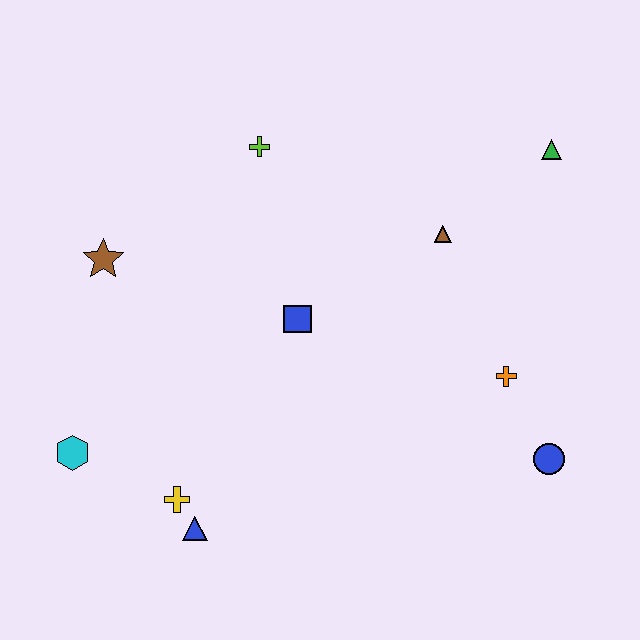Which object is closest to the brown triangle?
The green triangle is closest to the brown triangle.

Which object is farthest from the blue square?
The green triangle is farthest from the blue square.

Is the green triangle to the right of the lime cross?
Yes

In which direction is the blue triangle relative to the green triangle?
The blue triangle is below the green triangle.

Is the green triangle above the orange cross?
Yes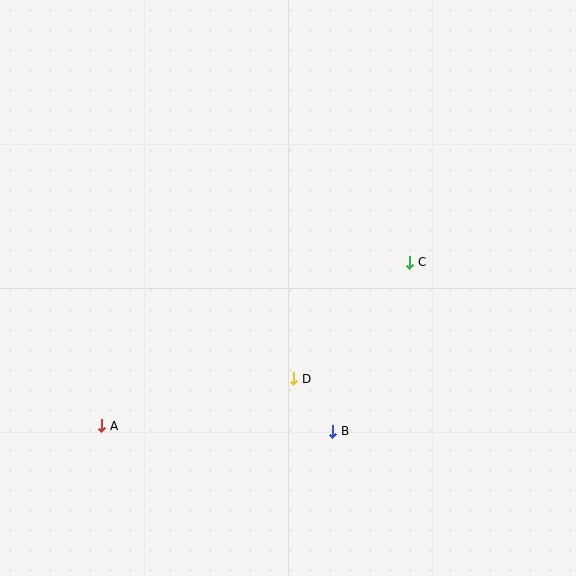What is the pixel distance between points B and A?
The distance between B and A is 231 pixels.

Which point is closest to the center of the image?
Point D at (294, 379) is closest to the center.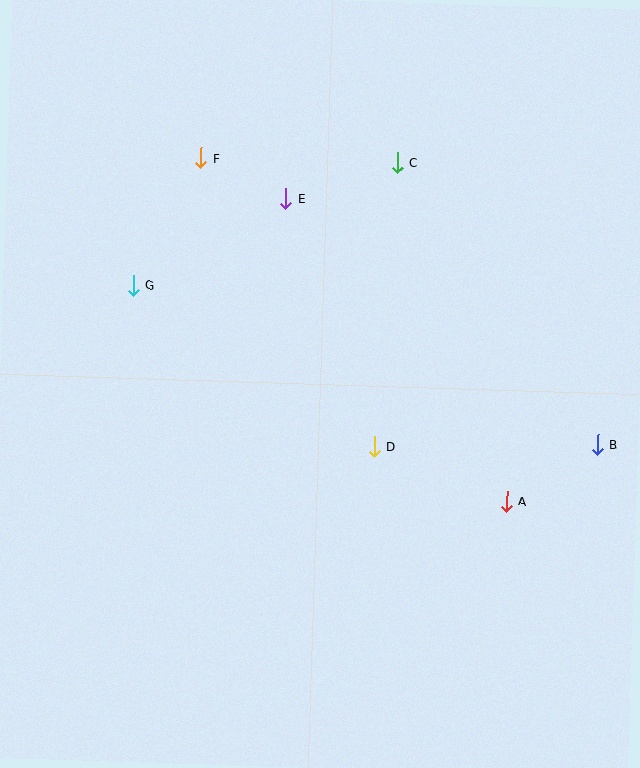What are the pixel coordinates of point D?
Point D is at (375, 446).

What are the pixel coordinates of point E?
Point E is at (285, 199).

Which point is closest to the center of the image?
Point D at (375, 446) is closest to the center.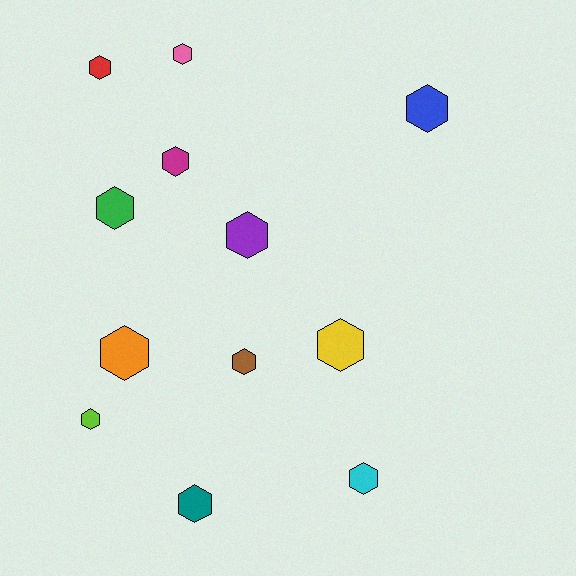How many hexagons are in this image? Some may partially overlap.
There are 12 hexagons.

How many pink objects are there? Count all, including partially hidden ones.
There is 1 pink object.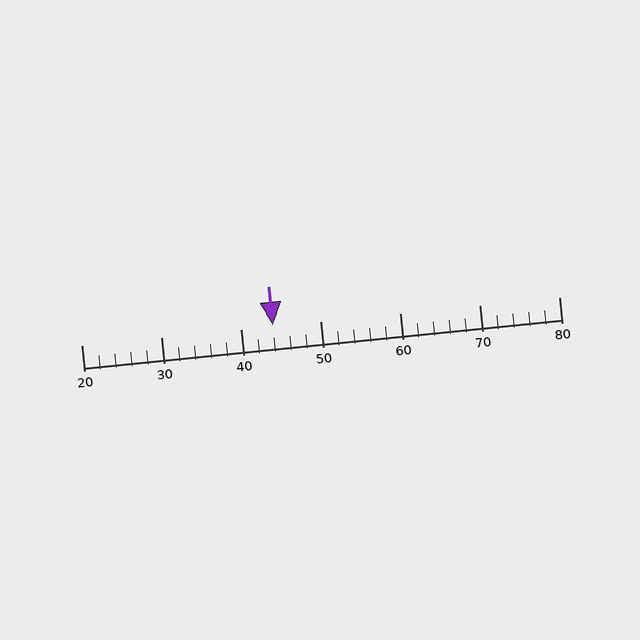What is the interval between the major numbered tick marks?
The major tick marks are spaced 10 units apart.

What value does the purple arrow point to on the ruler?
The purple arrow points to approximately 44.